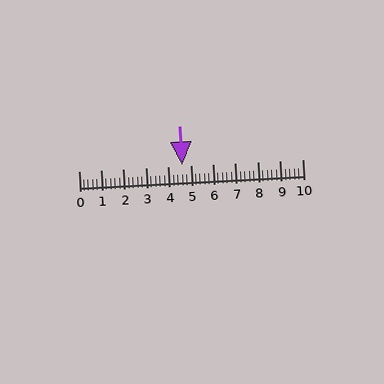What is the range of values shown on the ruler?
The ruler shows values from 0 to 10.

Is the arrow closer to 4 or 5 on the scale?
The arrow is closer to 5.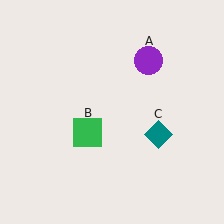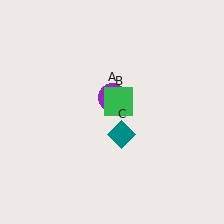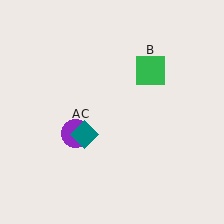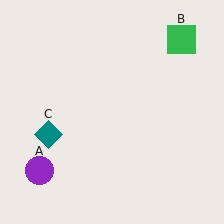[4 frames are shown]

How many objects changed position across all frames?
3 objects changed position: purple circle (object A), green square (object B), teal diamond (object C).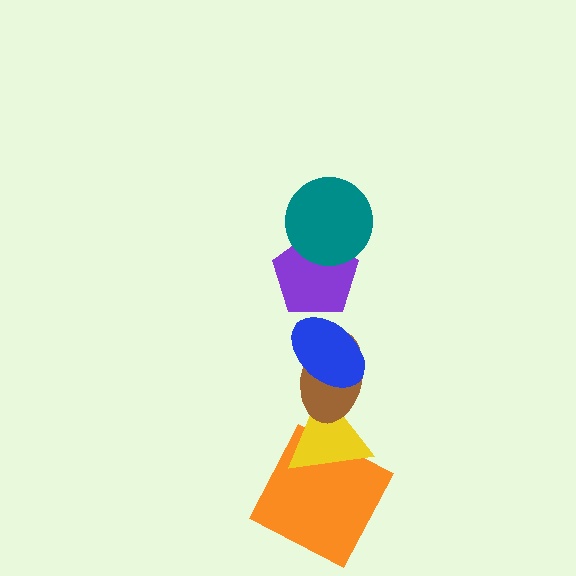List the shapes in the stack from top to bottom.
From top to bottom: the teal circle, the purple pentagon, the blue ellipse, the brown ellipse, the yellow triangle, the orange square.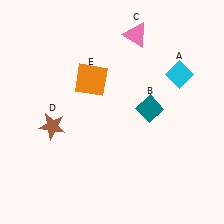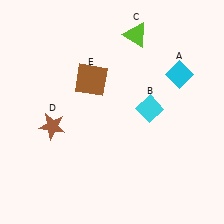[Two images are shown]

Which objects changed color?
B changed from teal to cyan. C changed from pink to lime. E changed from orange to brown.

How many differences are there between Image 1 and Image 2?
There are 3 differences between the two images.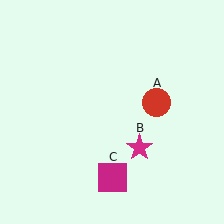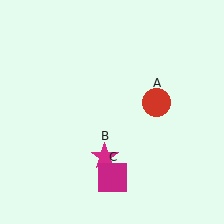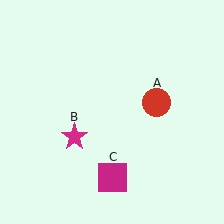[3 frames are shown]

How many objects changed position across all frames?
1 object changed position: magenta star (object B).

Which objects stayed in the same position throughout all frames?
Red circle (object A) and magenta square (object C) remained stationary.